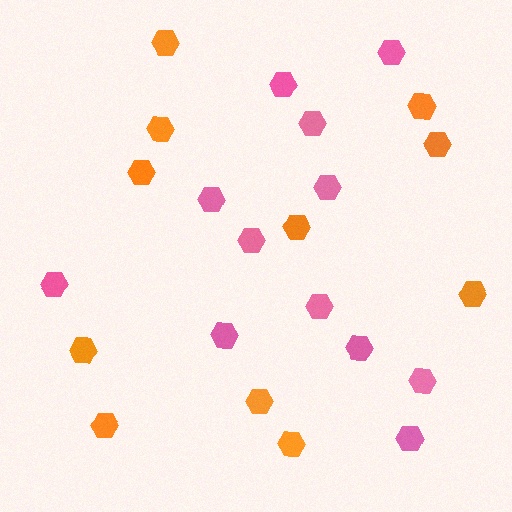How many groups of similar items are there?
There are 2 groups: one group of pink hexagons (12) and one group of orange hexagons (11).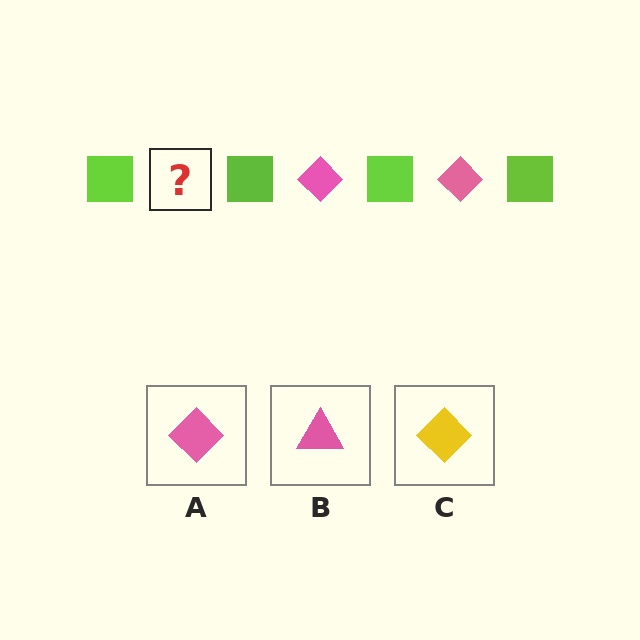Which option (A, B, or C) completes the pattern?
A.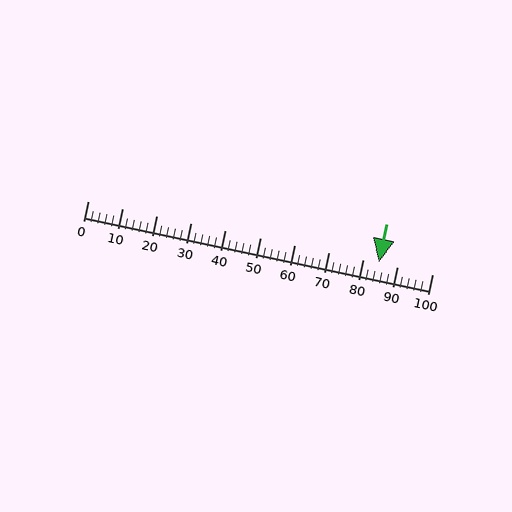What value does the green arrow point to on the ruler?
The green arrow points to approximately 84.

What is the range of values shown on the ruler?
The ruler shows values from 0 to 100.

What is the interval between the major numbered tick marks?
The major tick marks are spaced 10 units apart.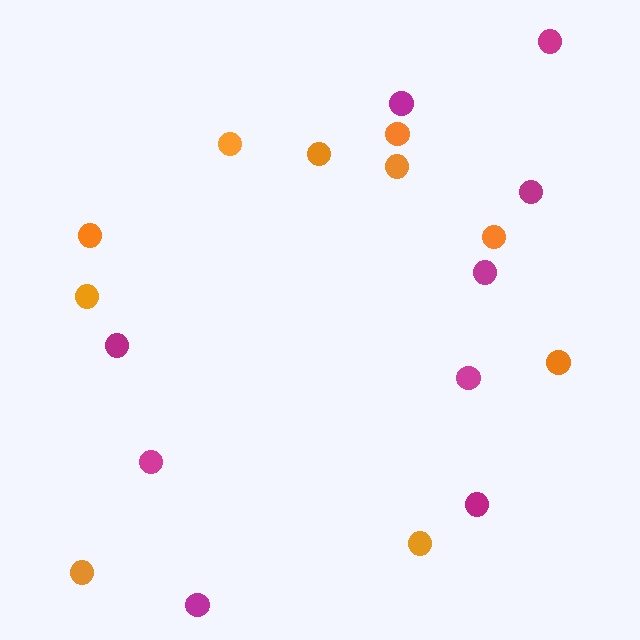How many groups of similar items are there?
There are 2 groups: one group of magenta circles (9) and one group of orange circles (10).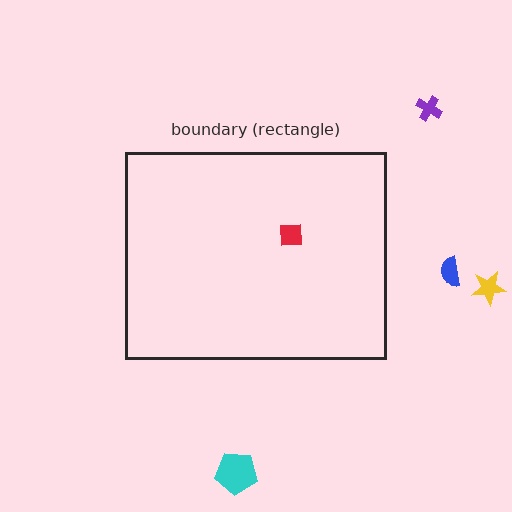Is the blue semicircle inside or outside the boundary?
Outside.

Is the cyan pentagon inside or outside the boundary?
Outside.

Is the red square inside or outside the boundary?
Inside.